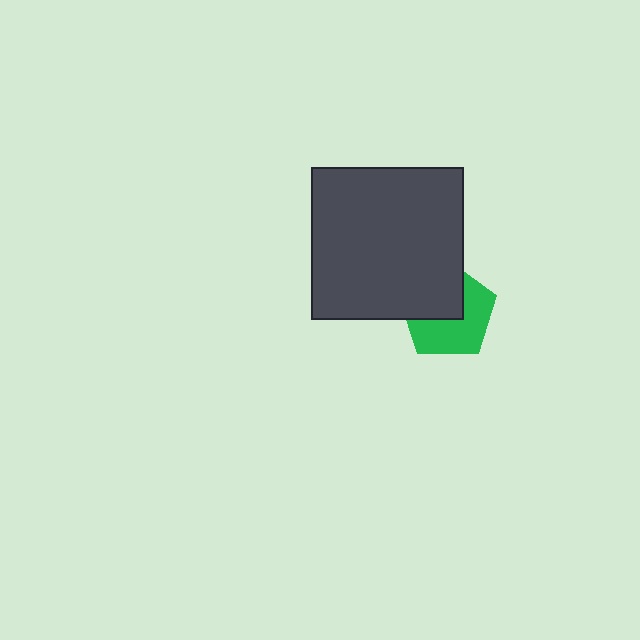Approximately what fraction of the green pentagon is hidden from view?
Roughly 44% of the green pentagon is hidden behind the dark gray square.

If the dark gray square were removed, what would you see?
You would see the complete green pentagon.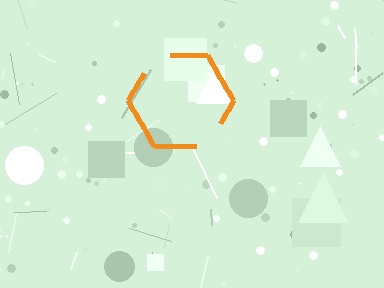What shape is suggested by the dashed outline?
The dashed outline suggests a hexagon.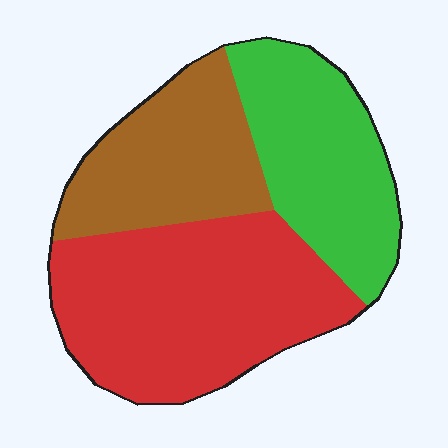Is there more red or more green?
Red.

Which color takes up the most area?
Red, at roughly 45%.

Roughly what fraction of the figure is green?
Green covers 29% of the figure.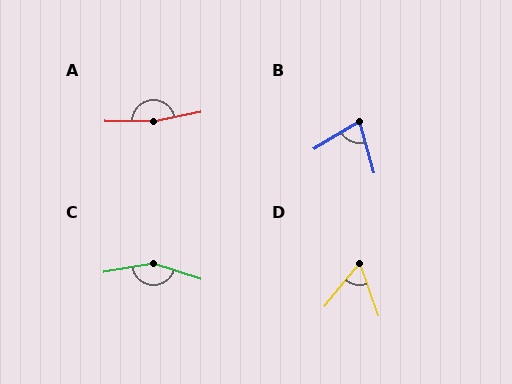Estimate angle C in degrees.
Approximately 152 degrees.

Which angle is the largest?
A, at approximately 168 degrees.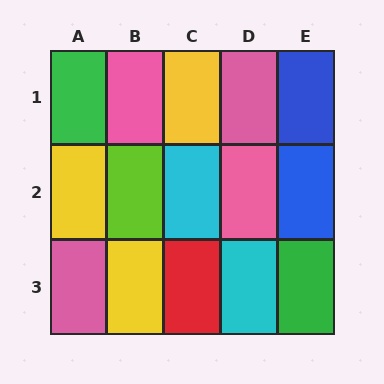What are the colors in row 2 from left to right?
Yellow, lime, cyan, pink, blue.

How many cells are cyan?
2 cells are cyan.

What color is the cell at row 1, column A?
Green.